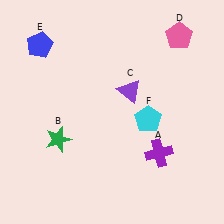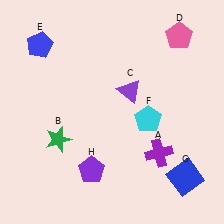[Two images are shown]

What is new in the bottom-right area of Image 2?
A blue square (G) was added in the bottom-right area of Image 2.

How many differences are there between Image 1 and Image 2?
There are 2 differences between the two images.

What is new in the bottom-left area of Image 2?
A purple pentagon (H) was added in the bottom-left area of Image 2.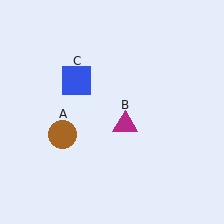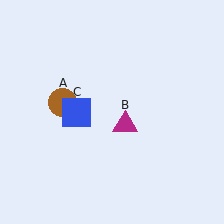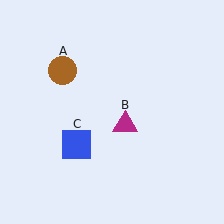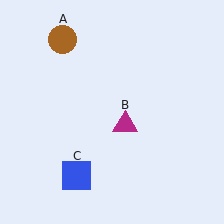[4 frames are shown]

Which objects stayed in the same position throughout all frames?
Magenta triangle (object B) remained stationary.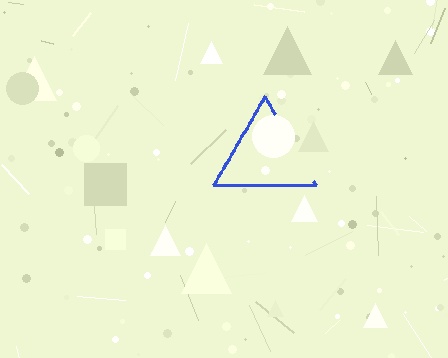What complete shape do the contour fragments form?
The contour fragments form a triangle.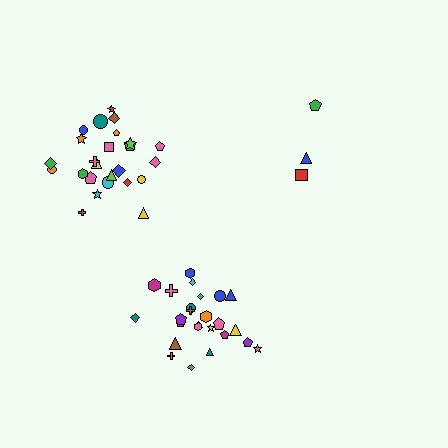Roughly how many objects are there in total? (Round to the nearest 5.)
Roughly 55 objects in total.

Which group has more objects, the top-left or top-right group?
The top-left group.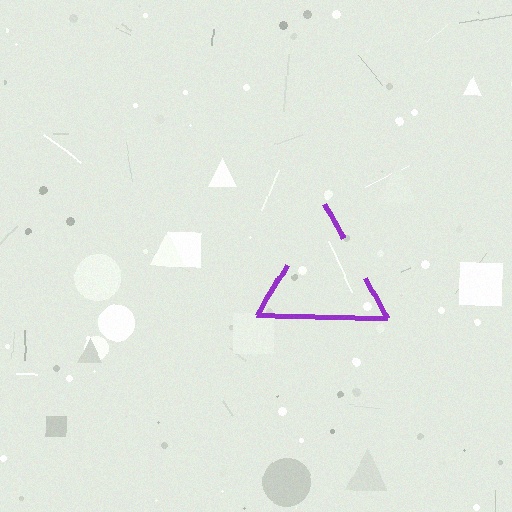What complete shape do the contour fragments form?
The contour fragments form a triangle.